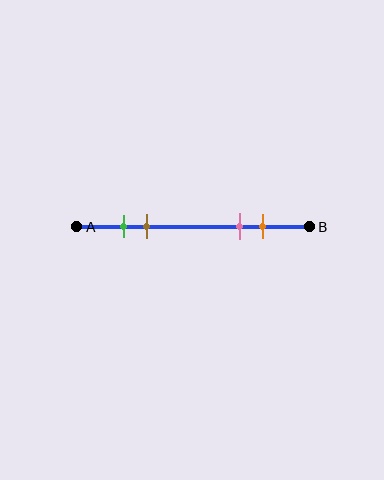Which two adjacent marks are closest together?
The green and brown marks are the closest adjacent pair.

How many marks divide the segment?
There are 4 marks dividing the segment.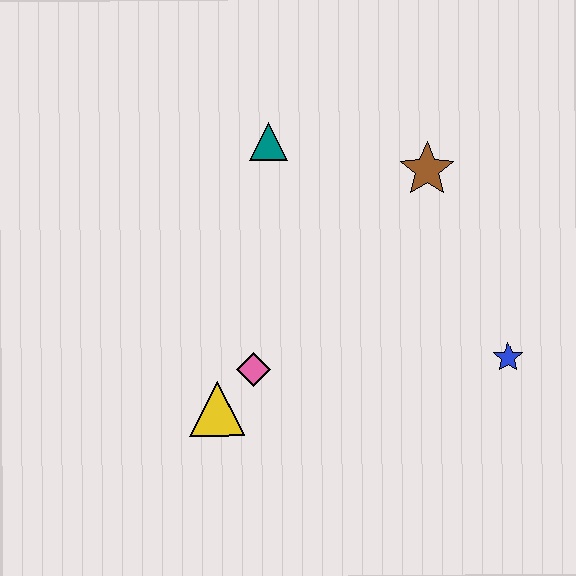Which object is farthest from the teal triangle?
The blue star is farthest from the teal triangle.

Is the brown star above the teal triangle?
No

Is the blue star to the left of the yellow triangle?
No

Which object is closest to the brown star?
The teal triangle is closest to the brown star.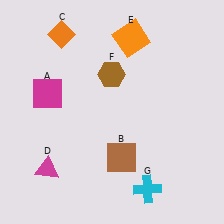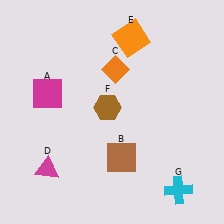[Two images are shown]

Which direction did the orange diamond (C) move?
The orange diamond (C) moved right.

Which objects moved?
The objects that moved are: the orange diamond (C), the brown hexagon (F), the cyan cross (G).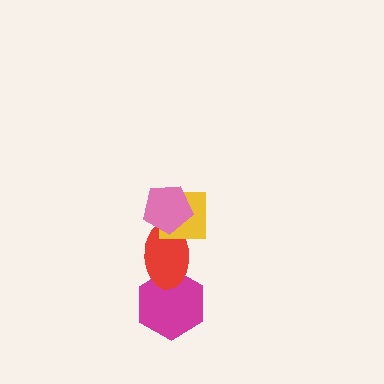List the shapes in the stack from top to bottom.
From top to bottom: the pink pentagon, the yellow square, the red ellipse, the magenta hexagon.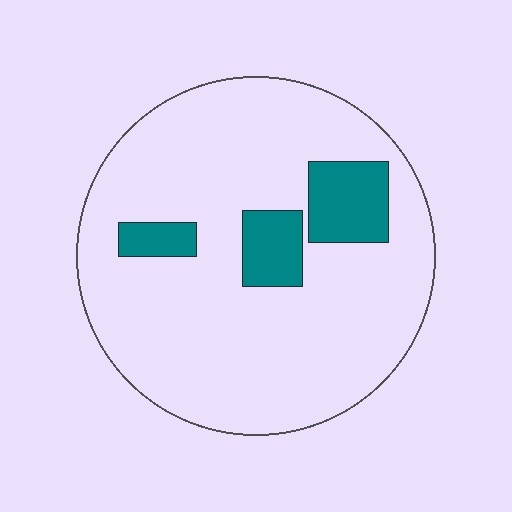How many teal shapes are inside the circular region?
3.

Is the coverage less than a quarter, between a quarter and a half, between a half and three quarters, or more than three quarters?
Less than a quarter.